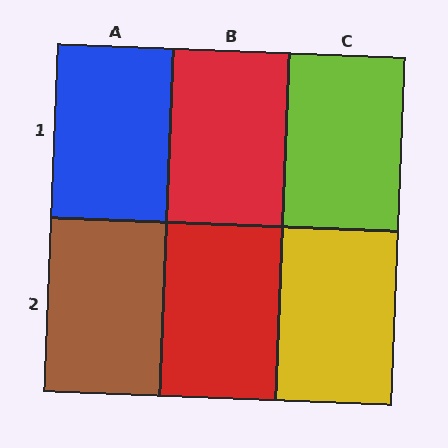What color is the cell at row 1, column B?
Red.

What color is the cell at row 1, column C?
Lime.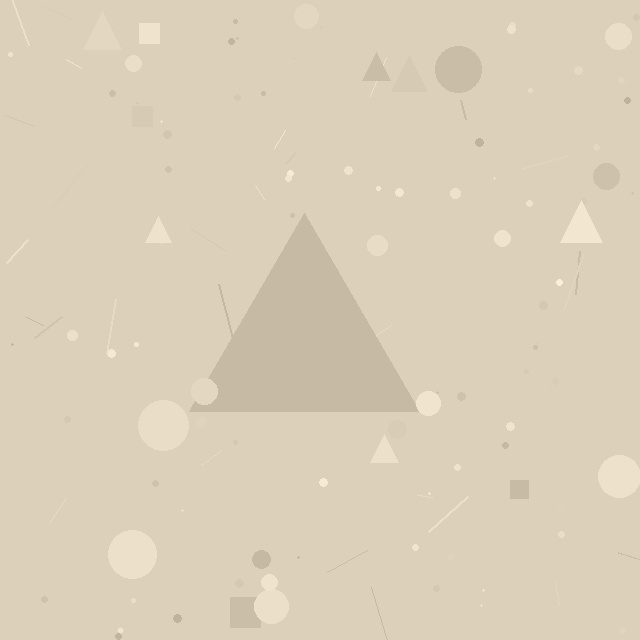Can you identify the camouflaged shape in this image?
The camouflaged shape is a triangle.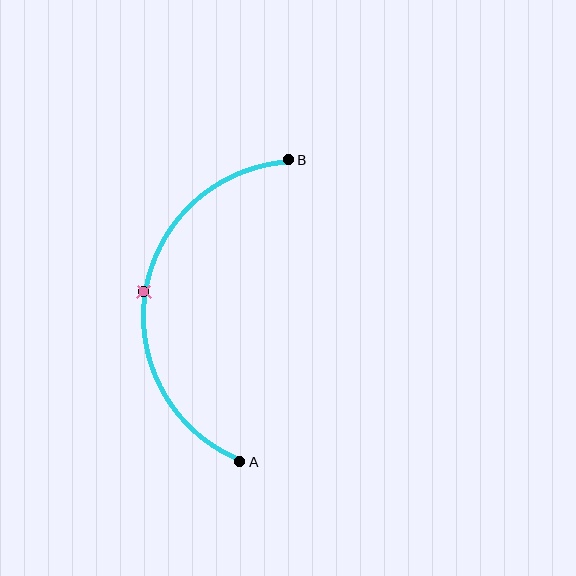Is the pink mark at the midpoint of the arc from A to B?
Yes. The pink mark lies on the arc at equal arc-length from both A and B — it is the arc midpoint.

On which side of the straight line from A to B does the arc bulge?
The arc bulges to the left of the straight line connecting A and B.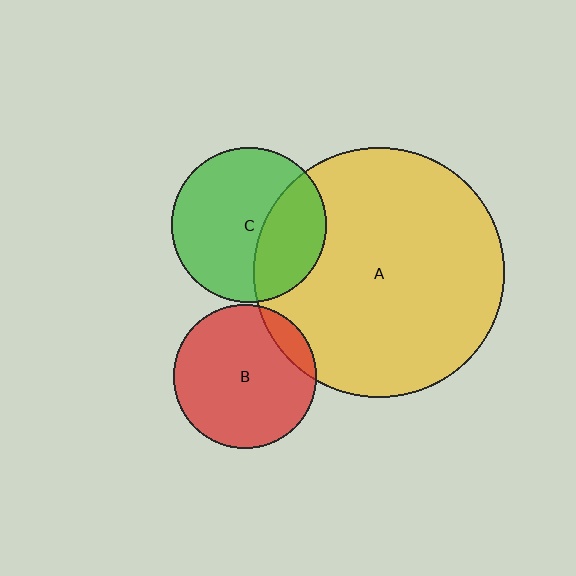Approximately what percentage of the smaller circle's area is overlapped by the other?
Approximately 10%.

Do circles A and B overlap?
Yes.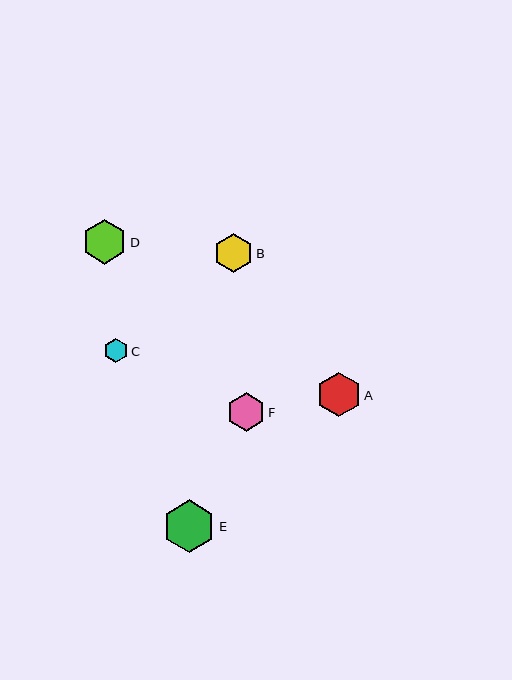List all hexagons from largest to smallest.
From largest to smallest: E, D, A, B, F, C.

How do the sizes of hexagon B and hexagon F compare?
Hexagon B and hexagon F are approximately the same size.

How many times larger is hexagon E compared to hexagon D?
Hexagon E is approximately 1.2 times the size of hexagon D.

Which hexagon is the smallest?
Hexagon C is the smallest with a size of approximately 24 pixels.